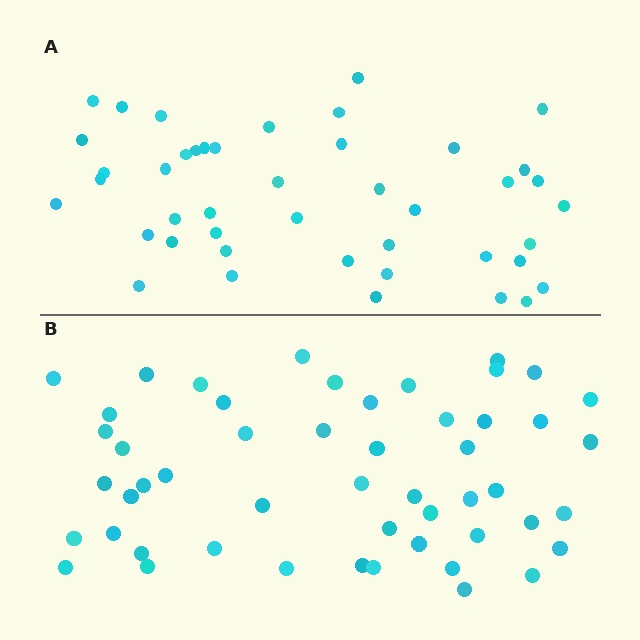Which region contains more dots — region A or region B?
Region B (the bottom region) has more dots.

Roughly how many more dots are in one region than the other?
Region B has roughly 8 or so more dots than region A.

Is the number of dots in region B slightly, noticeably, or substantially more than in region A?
Region B has only slightly more — the two regions are fairly close. The ratio is roughly 1.2 to 1.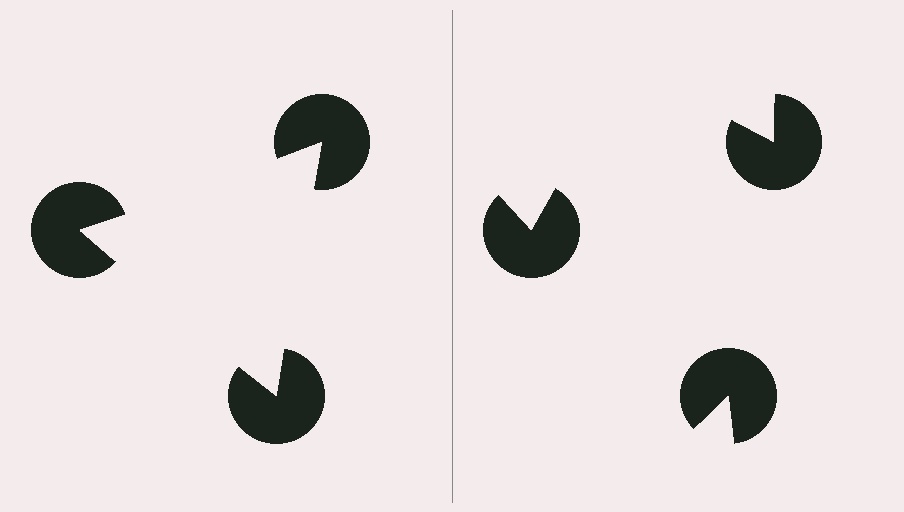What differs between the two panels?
The pac-man discs are positioned identically on both sides; only the wedge orientations differ. On the left they align to a triangle; on the right they are misaligned.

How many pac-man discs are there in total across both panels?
6 — 3 on each side.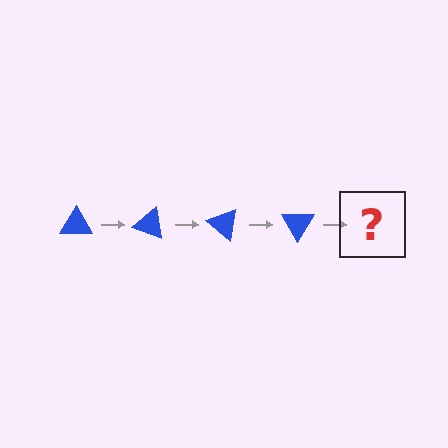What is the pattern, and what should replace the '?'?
The pattern is that the triangle rotates 20 degrees each step. The '?' should be a blue triangle rotated 80 degrees.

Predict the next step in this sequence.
The next step is a blue triangle rotated 80 degrees.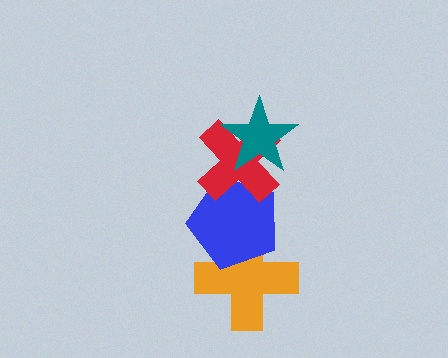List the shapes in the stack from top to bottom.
From top to bottom: the teal star, the red cross, the blue pentagon, the orange cross.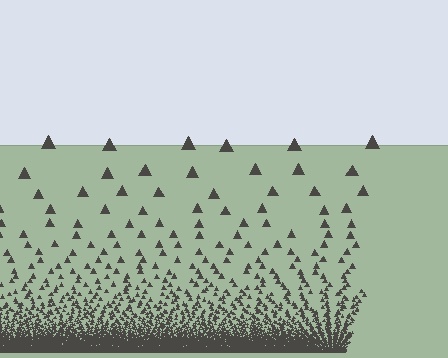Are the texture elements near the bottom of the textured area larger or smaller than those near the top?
Smaller. The gradient is inverted — elements near the bottom are smaller and denser.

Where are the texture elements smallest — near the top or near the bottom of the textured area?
Near the bottom.